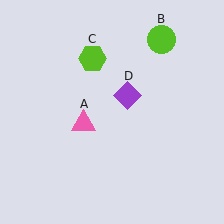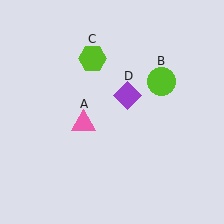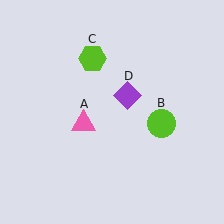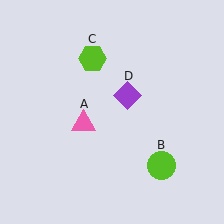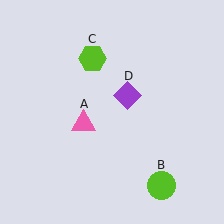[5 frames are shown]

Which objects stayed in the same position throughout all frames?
Pink triangle (object A) and lime hexagon (object C) and purple diamond (object D) remained stationary.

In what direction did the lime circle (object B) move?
The lime circle (object B) moved down.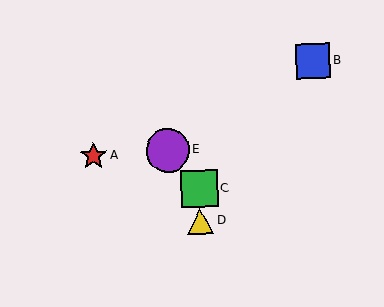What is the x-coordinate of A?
Object A is at x≈93.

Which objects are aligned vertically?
Objects C, D are aligned vertically.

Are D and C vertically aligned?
Yes, both are at x≈201.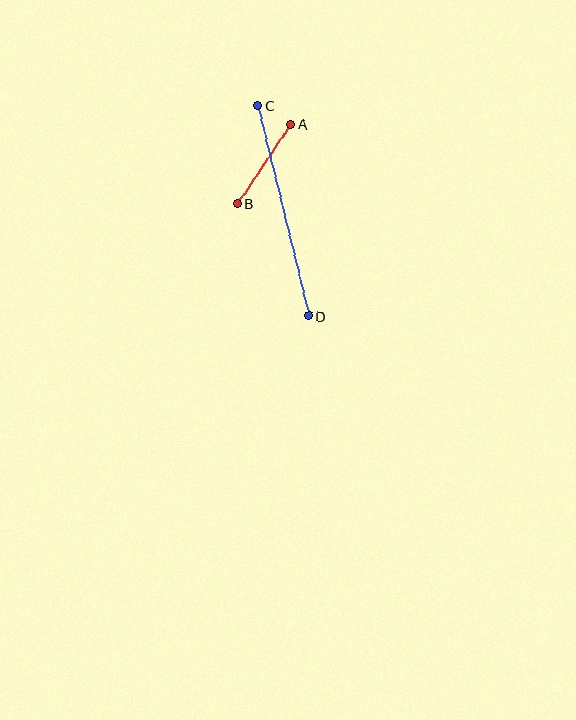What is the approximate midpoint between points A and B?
The midpoint is at approximately (264, 164) pixels.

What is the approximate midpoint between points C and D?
The midpoint is at approximately (283, 210) pixels.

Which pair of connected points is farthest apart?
Points C and D are farthest apart.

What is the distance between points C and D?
The distance is approximately 217 pixels.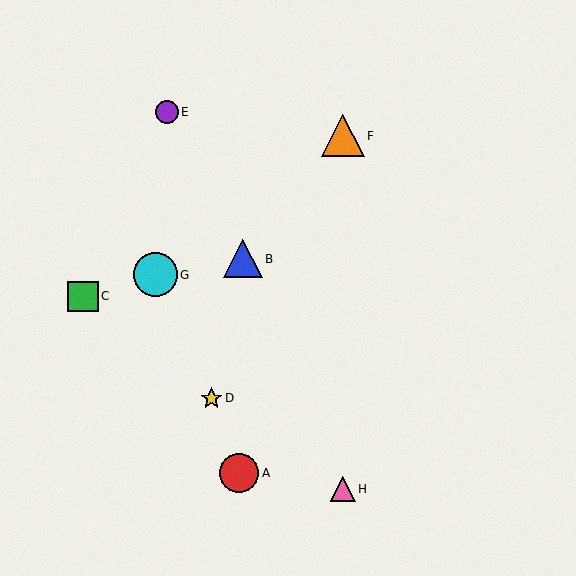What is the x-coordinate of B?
Object B is at x≈243.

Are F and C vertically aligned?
No, F is at x≈343 and C is at x≈83.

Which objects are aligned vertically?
Objects F, H are aligned vertically.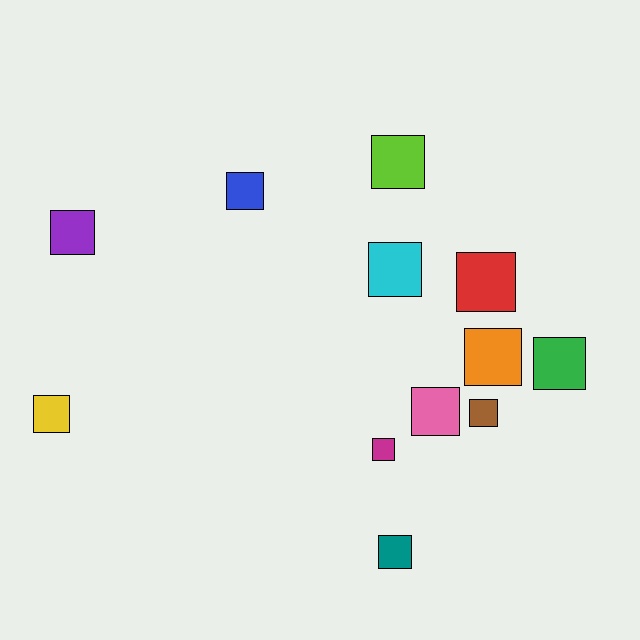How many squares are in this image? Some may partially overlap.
There are 12 squares.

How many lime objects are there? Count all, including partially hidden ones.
There is 1 lime object.